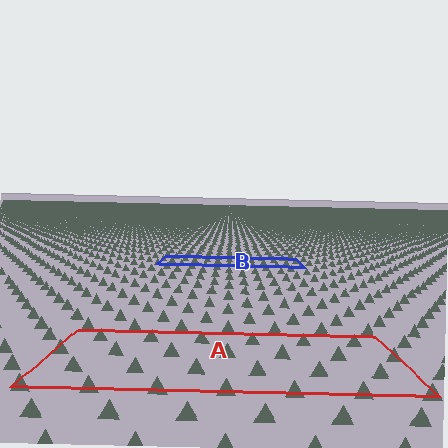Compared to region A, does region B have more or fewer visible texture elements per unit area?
Region B has more texture elements per unit area — they are packed more densely because it is farther away.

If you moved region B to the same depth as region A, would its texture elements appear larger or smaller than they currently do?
They would appear larger. At a closer depth, the same texture elements are projected at a bigger on-screen size.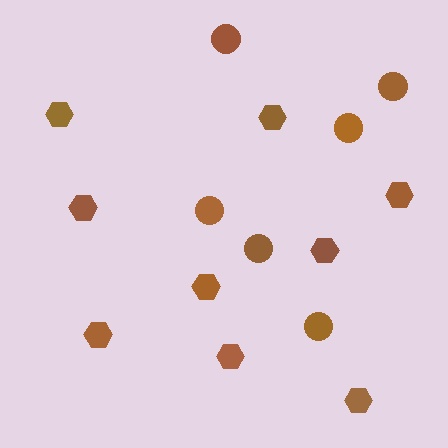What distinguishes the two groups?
There are 2 groups: one group of circles (6) and one group of hexagons (9).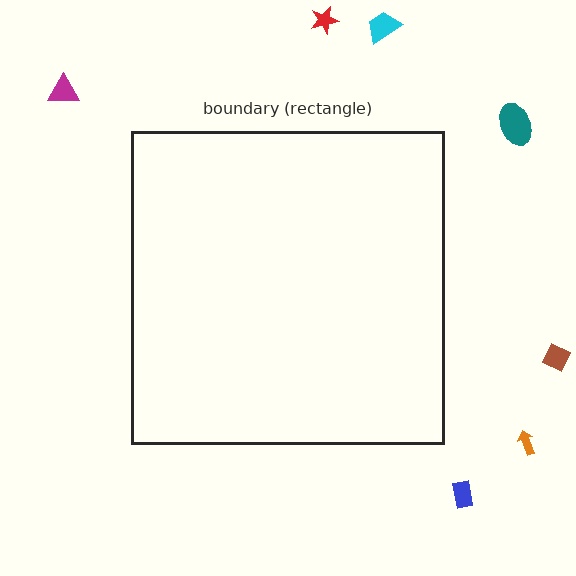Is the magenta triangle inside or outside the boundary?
Outside.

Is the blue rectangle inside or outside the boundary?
Outside.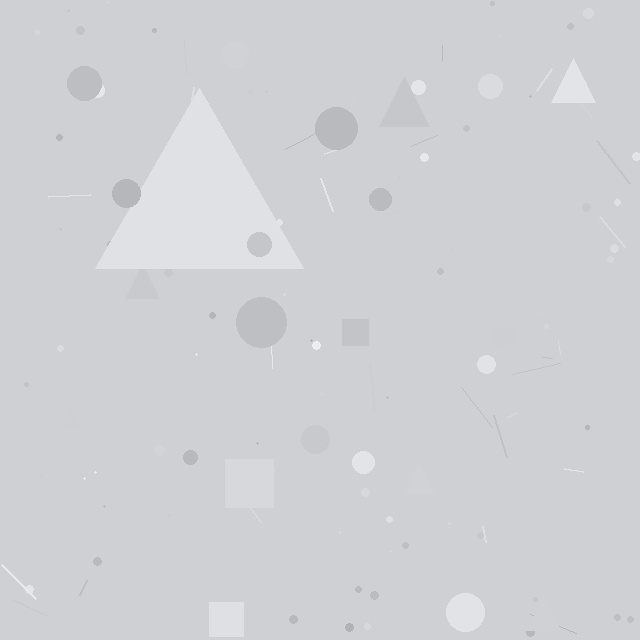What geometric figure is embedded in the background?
A triangle is embedded in the background.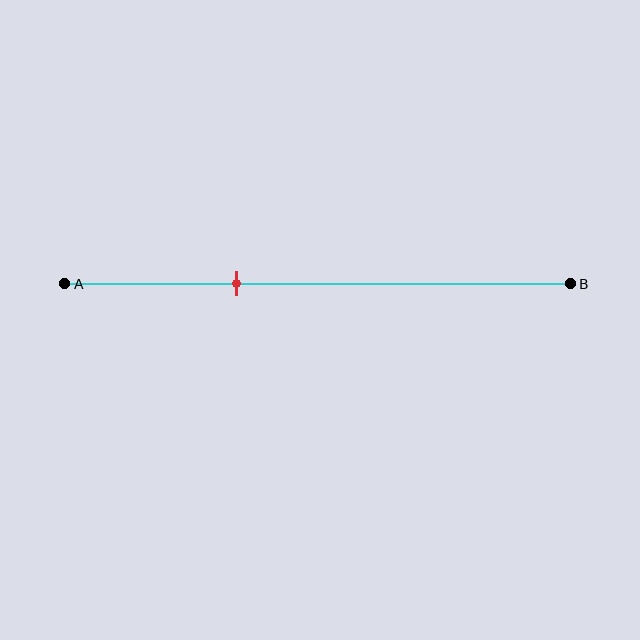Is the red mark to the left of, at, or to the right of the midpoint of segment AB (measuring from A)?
The red mark is to the left of the midpoint of segment AB.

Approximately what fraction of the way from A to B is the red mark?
The red mark is approximately 35% of the way from A to B.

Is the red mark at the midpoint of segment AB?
No, the mark is at about 35% from A, not at the 50% midpoint.